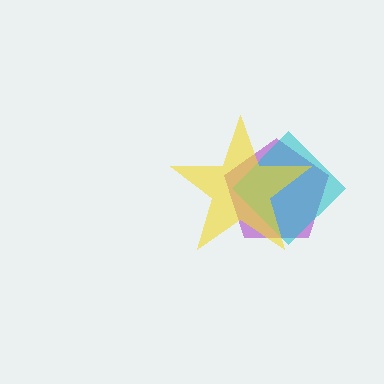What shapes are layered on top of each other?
The layered shapes are: a purple pentagon, a cyan diamond, a yellow star.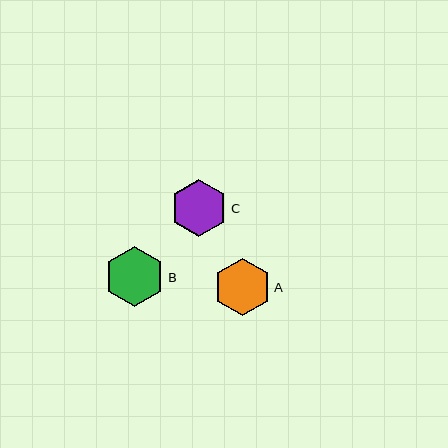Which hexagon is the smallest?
Hexagon A is the smallest with a size of approximately 57 pixels.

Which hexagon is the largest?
Hexagon B is the largest with a size of approximately 60 pixels.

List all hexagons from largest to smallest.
From largest to smallest: B, C, A.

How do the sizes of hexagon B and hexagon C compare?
Hexagon B and hexagon C are approximately the same size.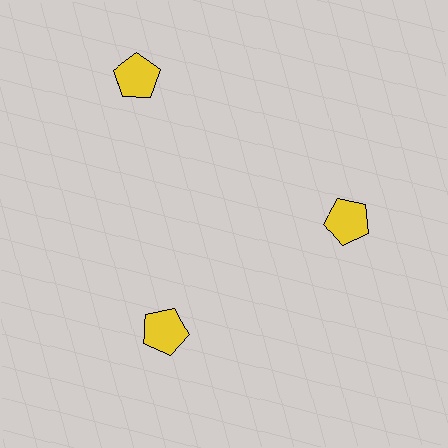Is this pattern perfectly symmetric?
No. The 3 yellow pentagons are arranged in a ring, but one element near the 11 o'clock position is pushed outward from the center, breaking the 3-fold rotational symmetry.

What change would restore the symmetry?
The symmetry would be restored by moving it inward, back onto the ring so that all 3 pentagons sit at equal angles and equal distance from the center.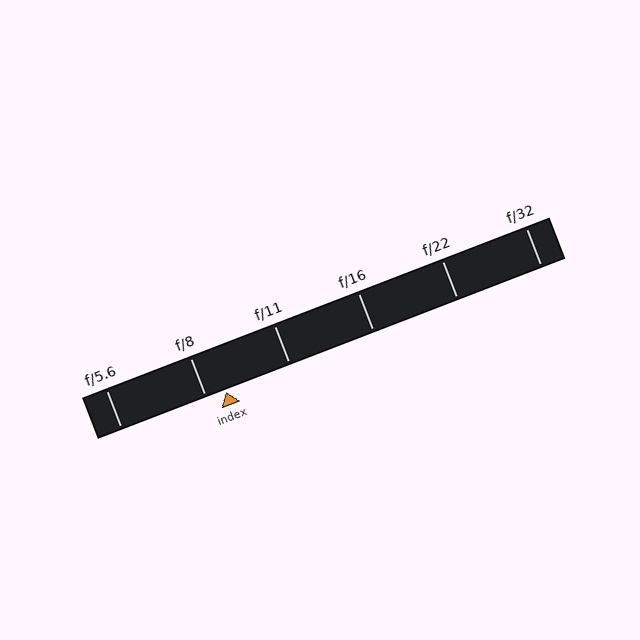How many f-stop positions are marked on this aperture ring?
There are 6 f-stop positions marked.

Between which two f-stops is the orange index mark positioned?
The index mark is between f/8 and f/11.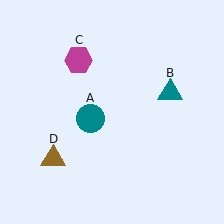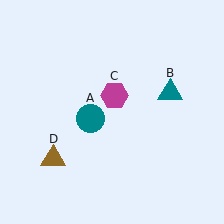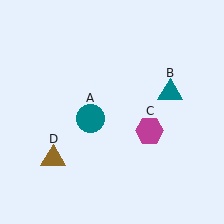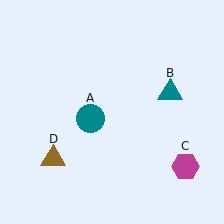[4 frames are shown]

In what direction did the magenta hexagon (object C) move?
The magenta hexagon (object C) moved down and to the right.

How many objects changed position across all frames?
1 object changed position: magenta hexagon (object C).